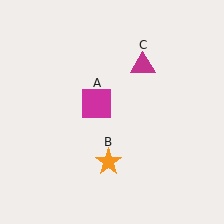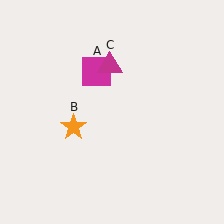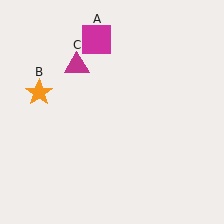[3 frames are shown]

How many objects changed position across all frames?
3 objects changed position: magenta square (object A), orange star (object B), magenta triangle (object C).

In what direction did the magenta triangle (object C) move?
The magenta triangle (object C) moved left.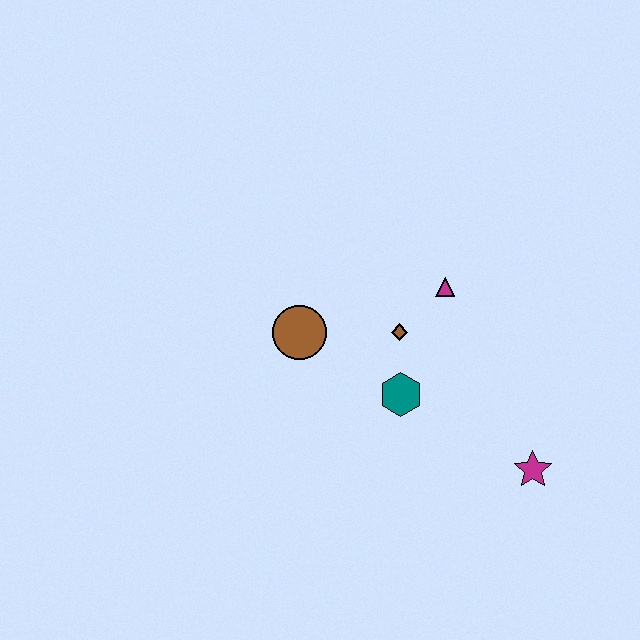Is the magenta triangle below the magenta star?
No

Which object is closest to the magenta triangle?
The brown diamond is closest to the magenta triangle.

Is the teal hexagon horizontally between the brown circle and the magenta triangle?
Yes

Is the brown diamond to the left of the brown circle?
No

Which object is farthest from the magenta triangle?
The magenta star is farthest from the magenta triangle.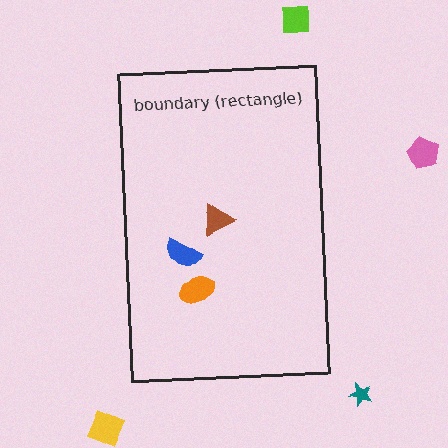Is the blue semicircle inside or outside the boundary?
Inside.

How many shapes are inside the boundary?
3 inside, 4 outside.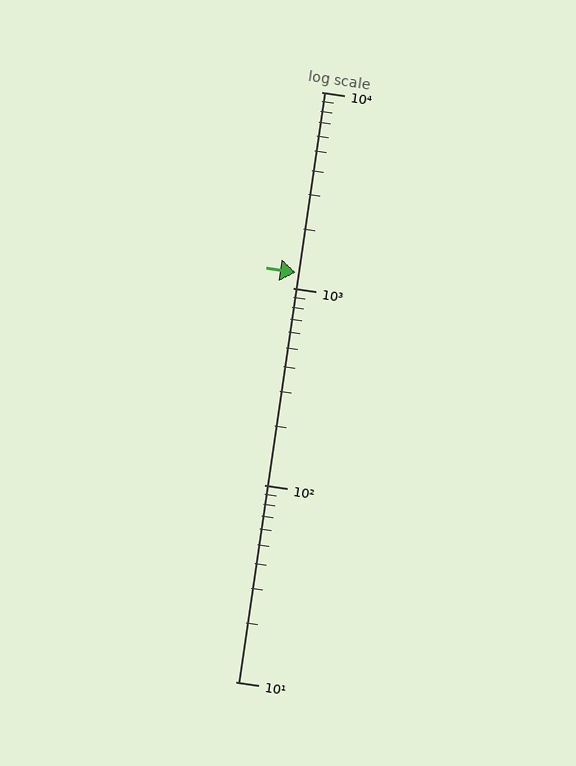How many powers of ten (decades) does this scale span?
The scale spans 3 decades, from 10 to 10000.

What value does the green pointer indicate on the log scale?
The pointer indicates approximately 1200.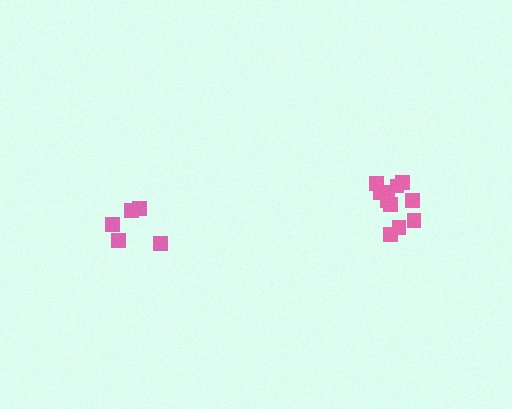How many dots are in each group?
Group 1: 5 dots, Group 2: 11 dots (16 total).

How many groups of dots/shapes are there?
There are 2 groups.